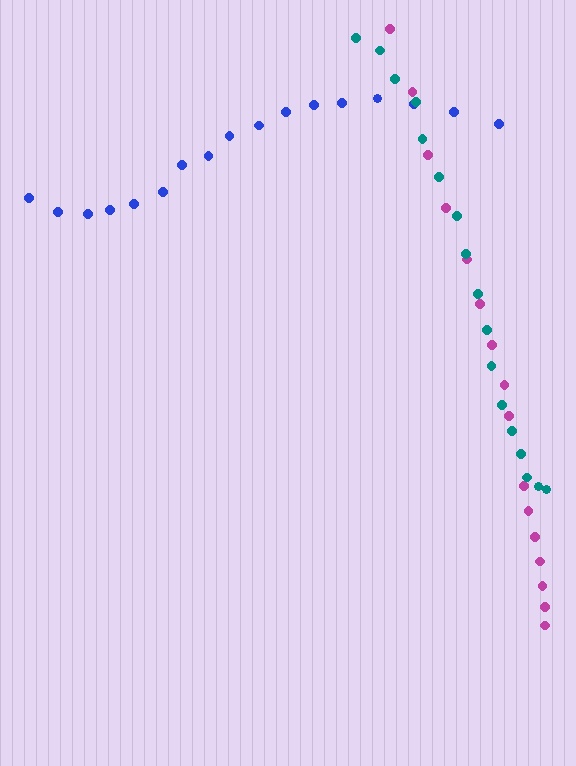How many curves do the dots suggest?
There are 3 distinct paths.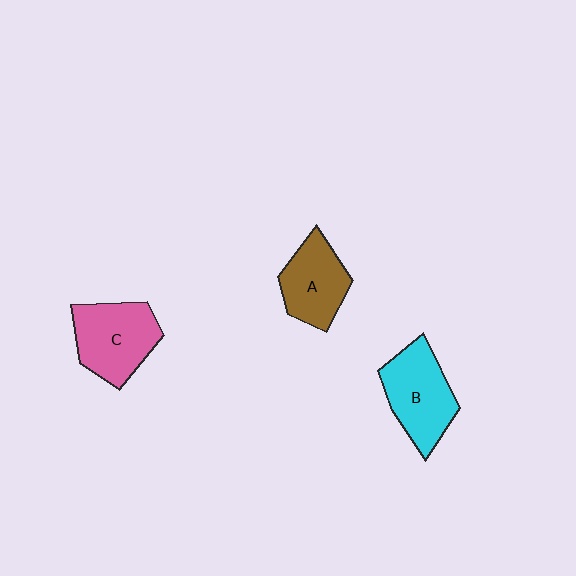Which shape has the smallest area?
Shape A (brown).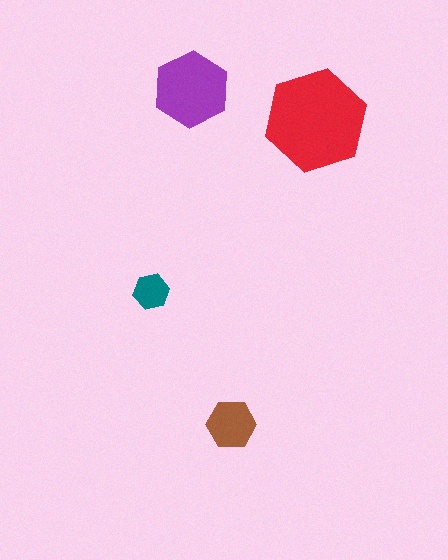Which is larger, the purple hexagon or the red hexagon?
The red one.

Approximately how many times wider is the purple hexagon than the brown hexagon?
About 1.5 times wider.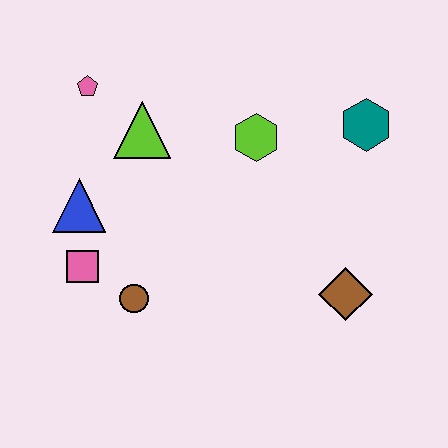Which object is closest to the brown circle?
The pink square is closest to the brown circle.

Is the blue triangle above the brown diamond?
Yes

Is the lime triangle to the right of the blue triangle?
Yes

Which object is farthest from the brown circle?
The teal hexagon is farthest from the brown circle.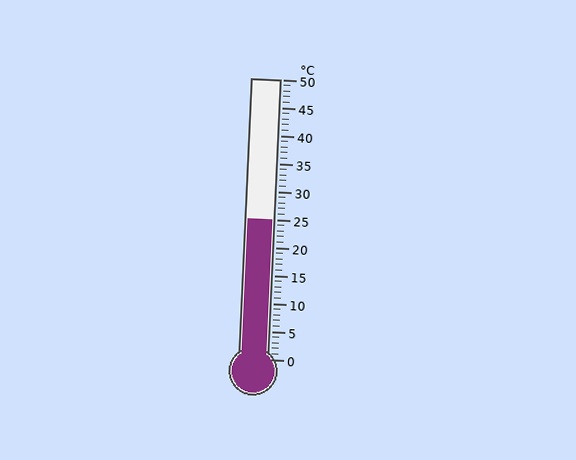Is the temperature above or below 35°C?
The temperature is below 35°C.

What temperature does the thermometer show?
The thermometer shows approximately 25°C.